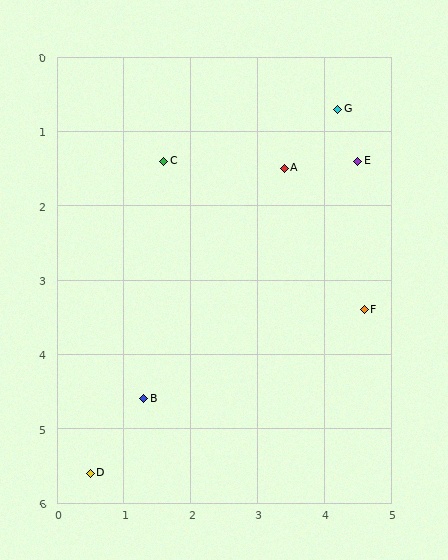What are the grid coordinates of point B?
Point B is at approximately (1.3, 4.6).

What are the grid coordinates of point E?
Point E is at approximately (4.5, 1.4).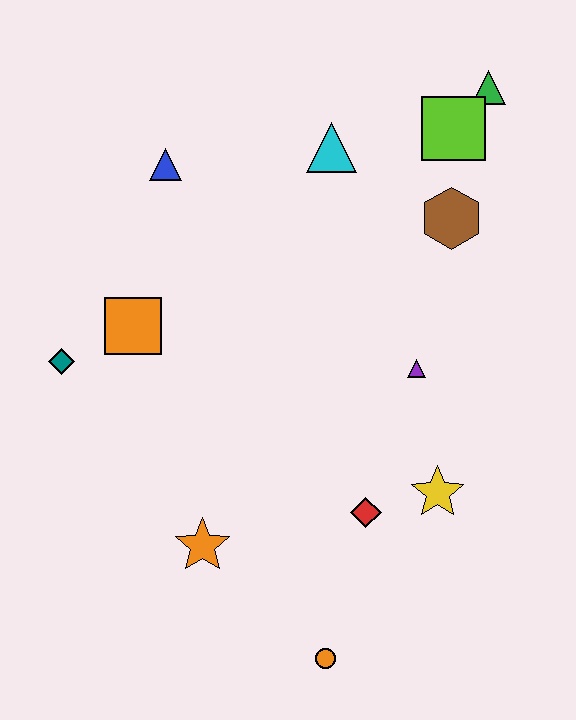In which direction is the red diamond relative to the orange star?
The red diamond is to the right of the orange star.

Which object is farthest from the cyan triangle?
The orange circle is farthest from the cyan triangle.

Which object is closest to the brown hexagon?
The lime square is closest to the brown hexagon.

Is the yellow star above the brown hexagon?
No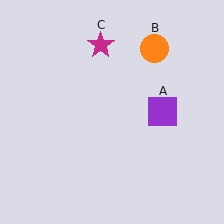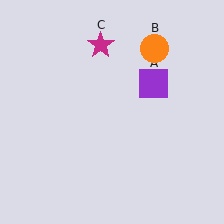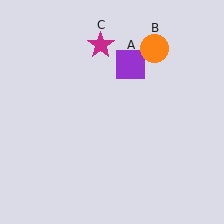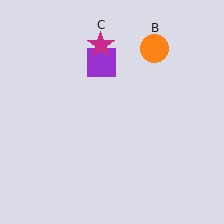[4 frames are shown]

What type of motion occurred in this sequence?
The purple square (object A) rotated counterclockwise around the center of the scene.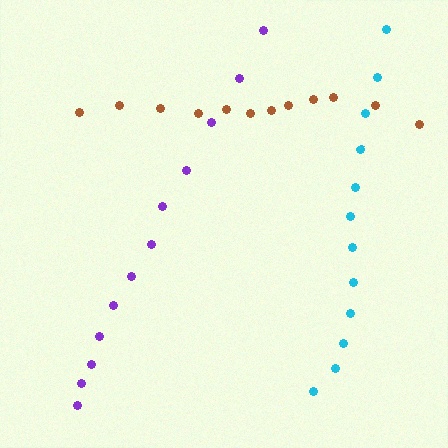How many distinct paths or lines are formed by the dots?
There are 3 distinct paths.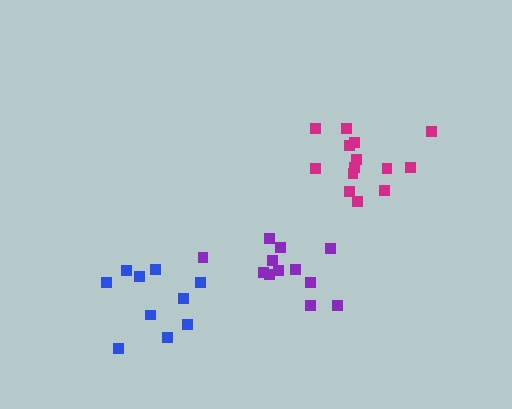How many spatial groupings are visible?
There are 3 spatial groupings.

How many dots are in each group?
Group 1: 12 dots, Group 2: 14 dots, Group 3: 10 dots (36 total).